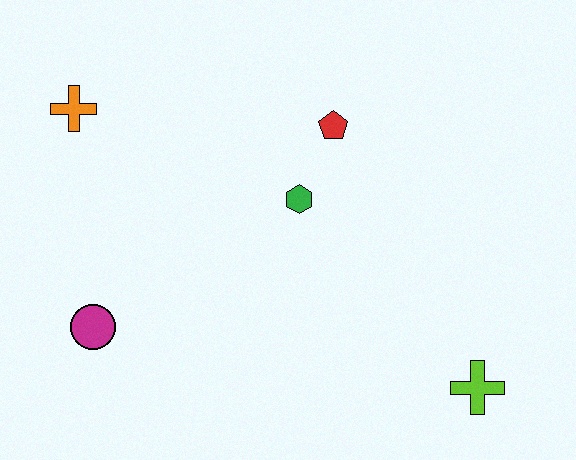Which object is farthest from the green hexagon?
The lime cross is farthest from the green hexagon.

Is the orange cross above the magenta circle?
Yes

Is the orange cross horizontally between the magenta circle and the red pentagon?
No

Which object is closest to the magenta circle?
The orange cross is closest to the magenta circle.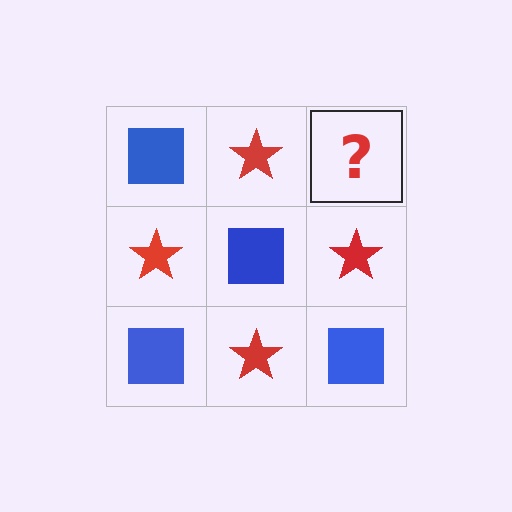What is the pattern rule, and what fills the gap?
The rule is that it alternates blue square and red star in a checkerboard pattern. The gap should be filled with a blue square.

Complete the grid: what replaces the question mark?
The question mark should be replaced with a blue square.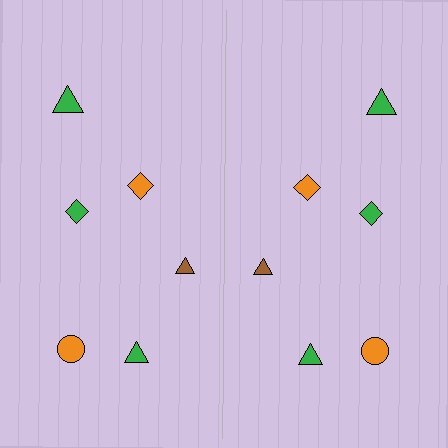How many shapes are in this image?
There are 12 shapes in this image.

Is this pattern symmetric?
Yes, this pattern has bilateral (reflection) symmetry.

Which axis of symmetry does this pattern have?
The pattern has a vertical axis of symmetry running through the center of the image.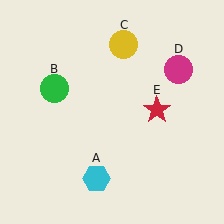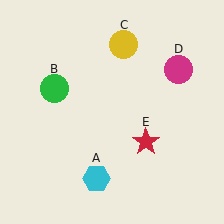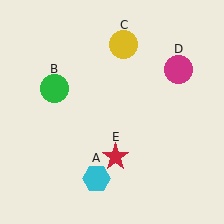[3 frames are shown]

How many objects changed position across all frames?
1 object changed position: red star (object E).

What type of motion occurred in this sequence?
The red star (object E) rotated clockwise around the center of the scene.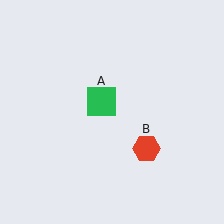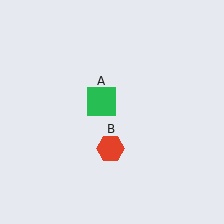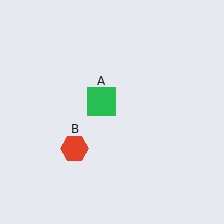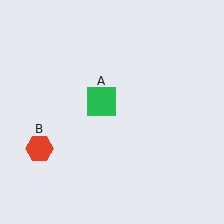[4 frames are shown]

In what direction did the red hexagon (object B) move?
The red hexagon (object B) moved left.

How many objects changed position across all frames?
1 object changed position: red hexagon (object B).